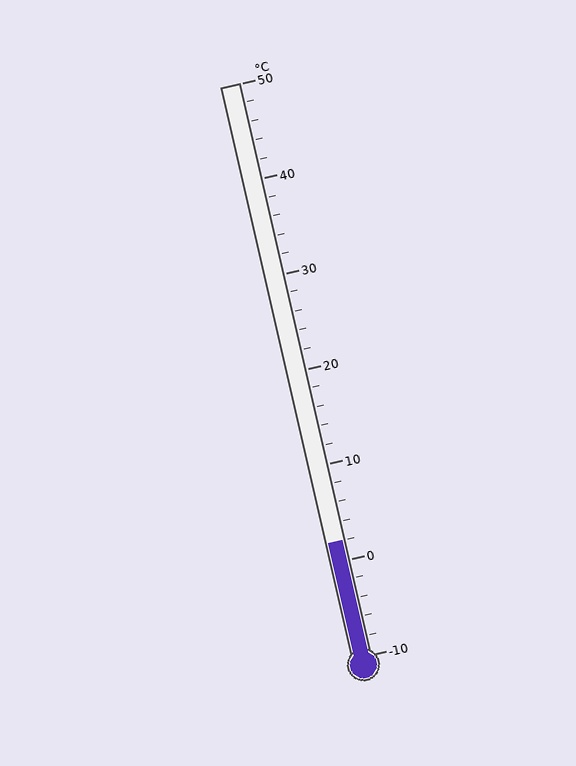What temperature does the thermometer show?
The thermometer shows approximately 2°C.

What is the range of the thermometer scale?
The thermometer scale ranges from -10°C to 50°C.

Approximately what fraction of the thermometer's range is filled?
The thermometer is filled to approximately 20% of its range.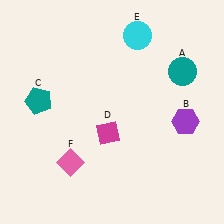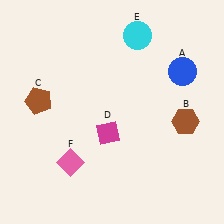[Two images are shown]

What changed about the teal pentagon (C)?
In Image 1, C is teal. In Image 2, it changed to brown.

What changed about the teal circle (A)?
In Image 1, A is teal. In Image 2, it changed to blue.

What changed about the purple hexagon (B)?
In Image 1, B is purple. In Image 2, it changed to brown.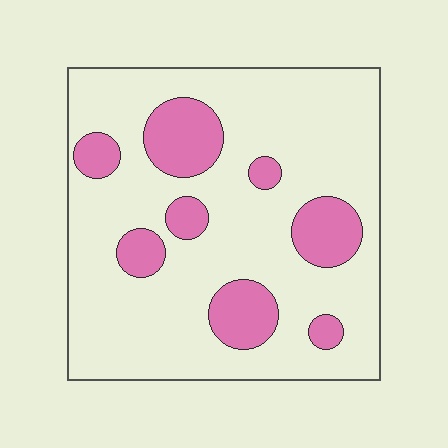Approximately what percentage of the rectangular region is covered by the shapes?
Approximately 20%.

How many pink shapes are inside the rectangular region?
8.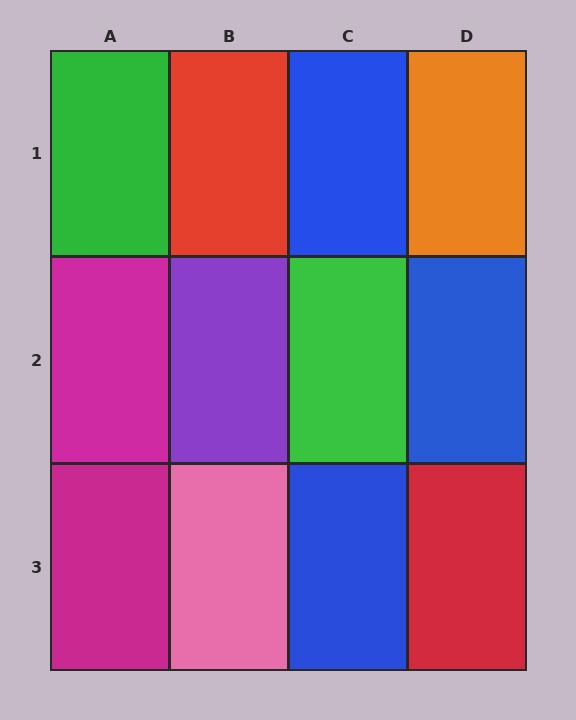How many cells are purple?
1 cell is purple.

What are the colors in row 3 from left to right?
Magenta, pink, blue, red.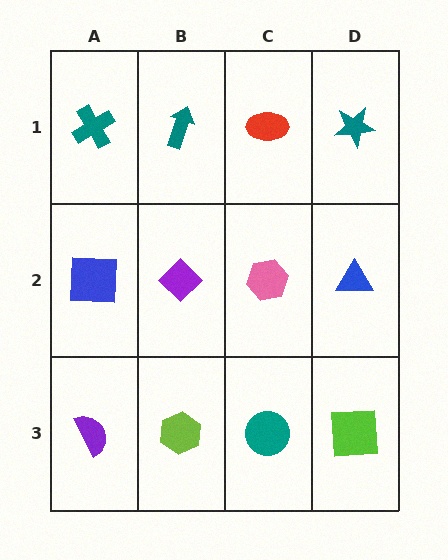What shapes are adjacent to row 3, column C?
A pink hexagon (row 2, column C), a lime hexagon (row 3, column B), a lime square (row 3, column D).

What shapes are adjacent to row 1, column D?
A blue triangle (row 2, column D), a red ellipse (row 1, column C).